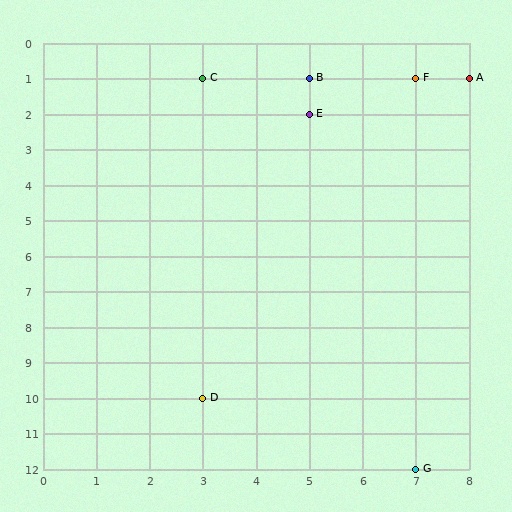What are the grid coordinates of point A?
Point A is at grid coordinates (8, 1).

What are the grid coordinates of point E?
Point E is at grid coordinates (5, 2).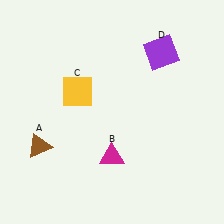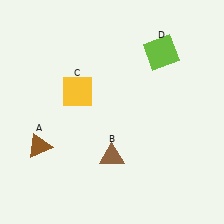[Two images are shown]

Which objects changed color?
B changed from magenta to brown. D changed from purple to lime.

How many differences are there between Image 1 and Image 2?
There are 2 differences between the two images.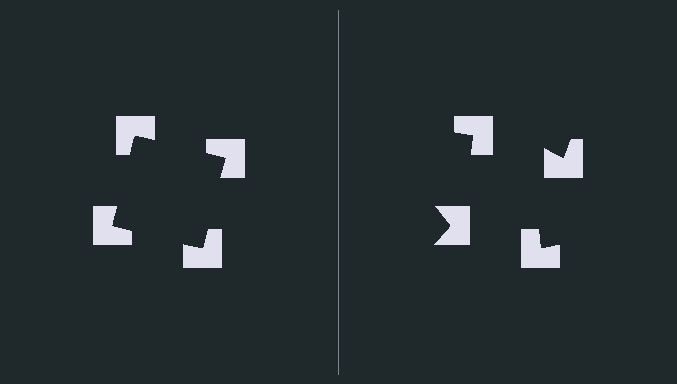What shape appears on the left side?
An illusory square.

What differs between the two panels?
The notched squares are positioned identically on both sides; only the wedge orientations differ. On the left they align to a square; on the right they are misaligned.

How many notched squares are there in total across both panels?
8 — 4 on each side.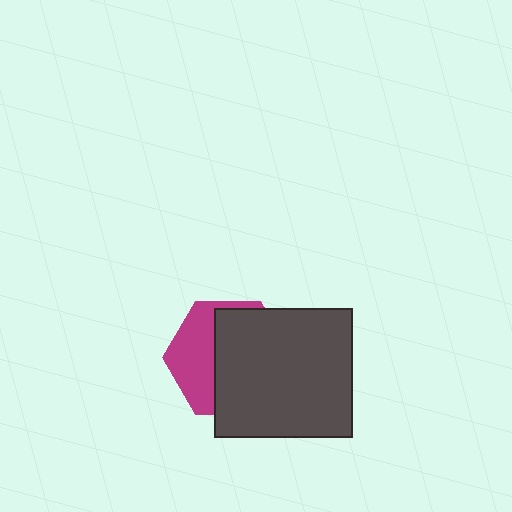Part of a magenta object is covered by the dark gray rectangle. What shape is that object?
It is a hexagon.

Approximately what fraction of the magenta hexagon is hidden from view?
Roughly 62% of the magenta hexagon is hidden behind the dark gray rectangle.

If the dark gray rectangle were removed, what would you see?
You would see the complete magenta hexagon.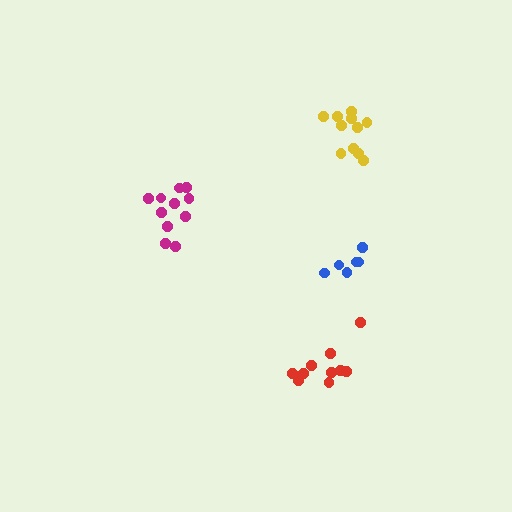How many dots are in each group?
Group 1: 11 dots, Group 2: 11 dots, Group 3: 6 dots, Group 4: 10 dots (38 total).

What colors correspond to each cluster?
The clusters are colored: magenta, yellow, blue, red.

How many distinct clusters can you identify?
There are 4 distinct clusters.